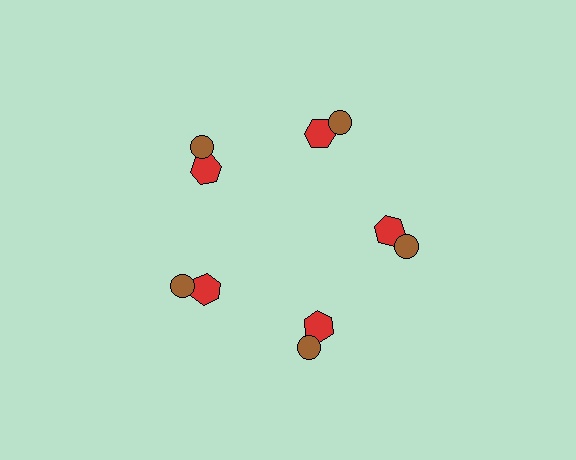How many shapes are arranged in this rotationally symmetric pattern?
There are 10 shapes, arranged in 5 groups of 2.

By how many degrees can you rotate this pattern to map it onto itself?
The pattern maps onto itself every 72 degrees of rotation.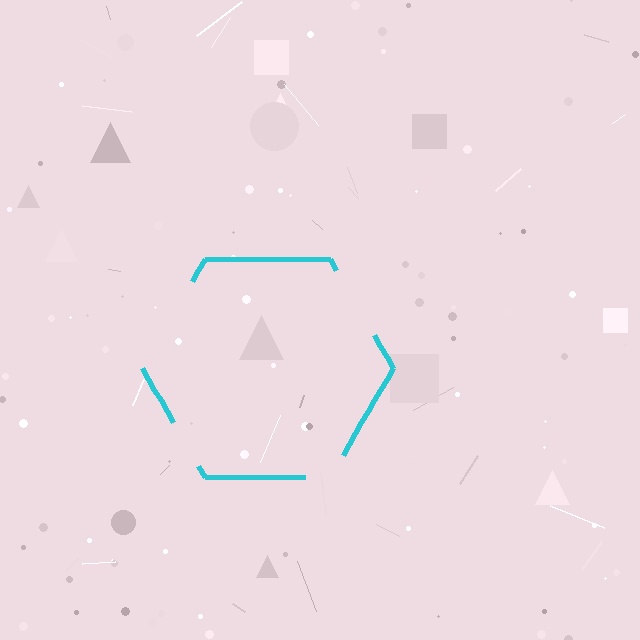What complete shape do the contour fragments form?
The contour fragments form a hexagon.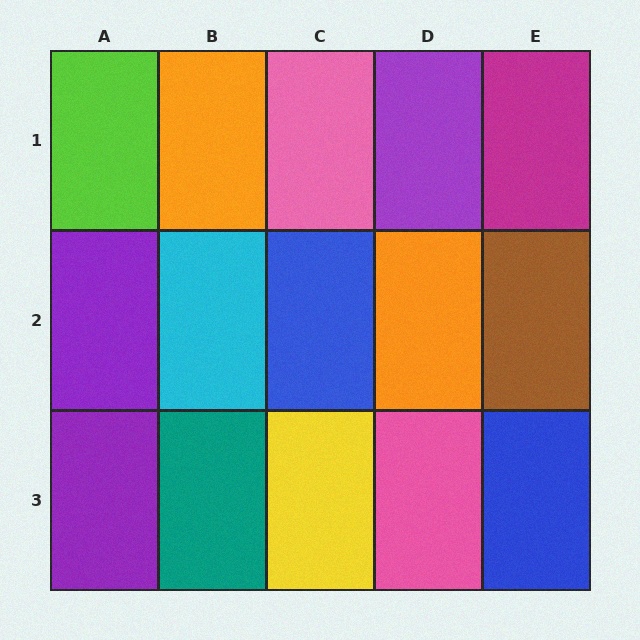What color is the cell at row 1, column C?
Pink.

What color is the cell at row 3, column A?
Purple.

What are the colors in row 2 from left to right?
Purple, cyan, blue, orange, brown.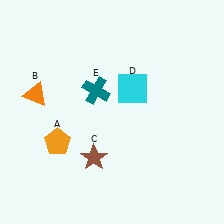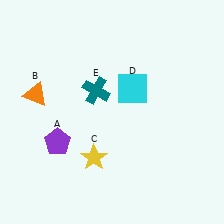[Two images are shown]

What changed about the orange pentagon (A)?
In Image 1, A is orange. In Image 2, it changed to purple.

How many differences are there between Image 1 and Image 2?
There are 2 differences between the two images.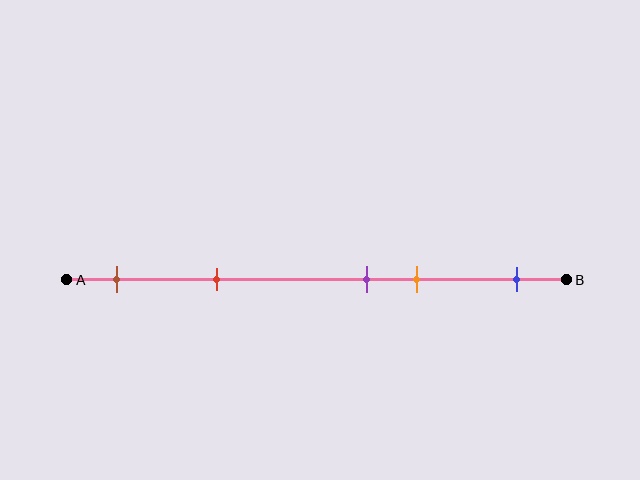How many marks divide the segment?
There are 5 marks dividing the segment.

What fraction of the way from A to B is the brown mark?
The brown mark is approximately 10% (0.1) of the way from A to B.